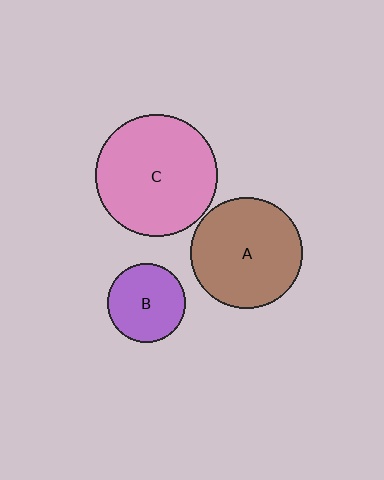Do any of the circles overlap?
No, none of the circles overlap.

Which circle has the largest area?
Circle C (pink).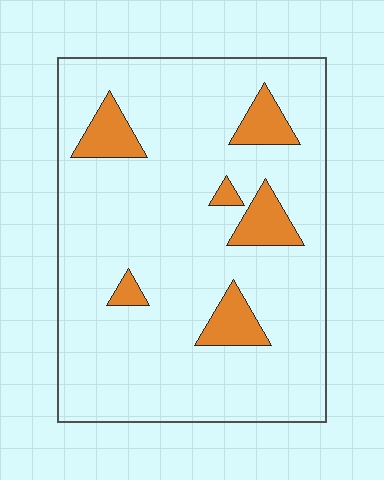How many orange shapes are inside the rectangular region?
6.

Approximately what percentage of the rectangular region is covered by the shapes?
Approximately 10%.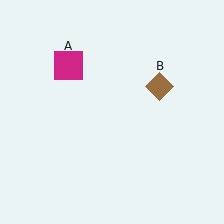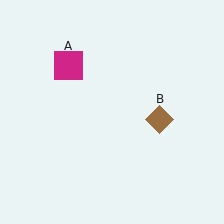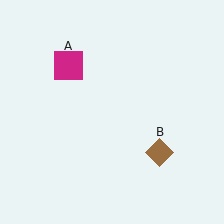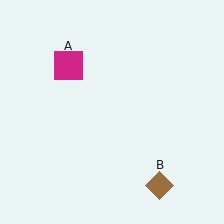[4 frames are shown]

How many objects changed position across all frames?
1 object changed position: brown diamond (object B).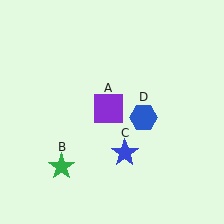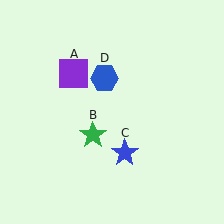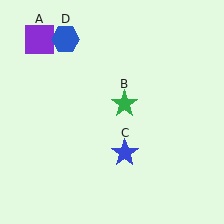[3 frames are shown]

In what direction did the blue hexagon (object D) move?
The blue hexagon (object D) moved up and to the left.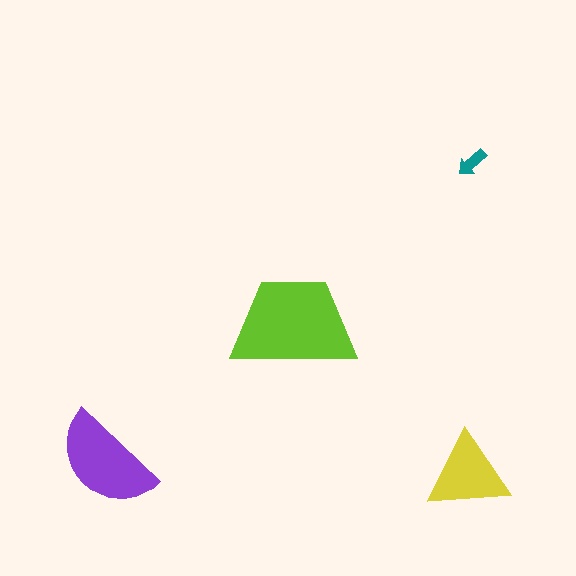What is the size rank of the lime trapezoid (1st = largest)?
1st.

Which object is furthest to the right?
The teal arrow is rightmost.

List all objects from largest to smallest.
The lime trapezoid, the purple semicircle, the yellow triangle, the teal arrow.